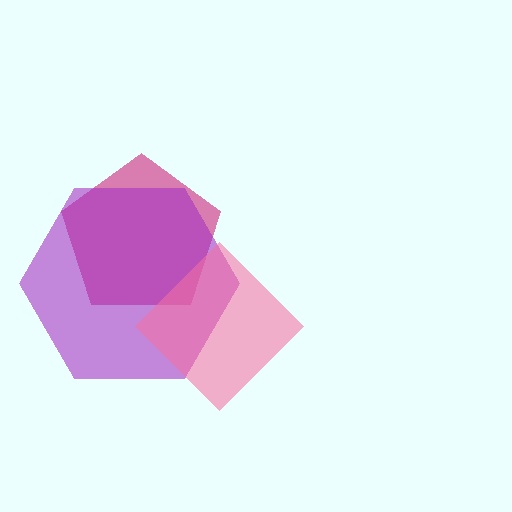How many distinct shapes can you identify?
There are 3 distinct shapes: a magenta pentagon, a purple hexagon, a pink diamond.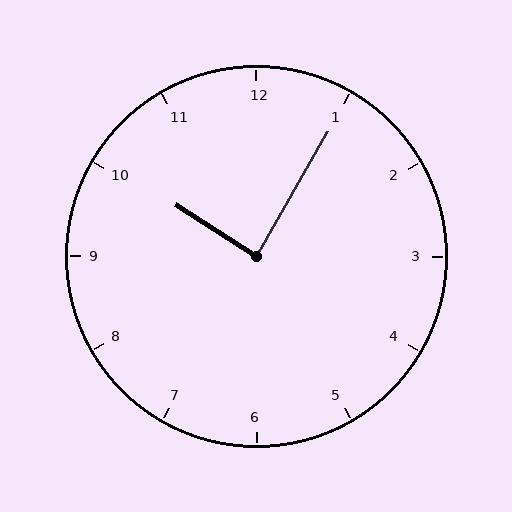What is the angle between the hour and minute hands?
Approximately 88 degrees.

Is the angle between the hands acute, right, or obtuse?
It is right.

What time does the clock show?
10:05.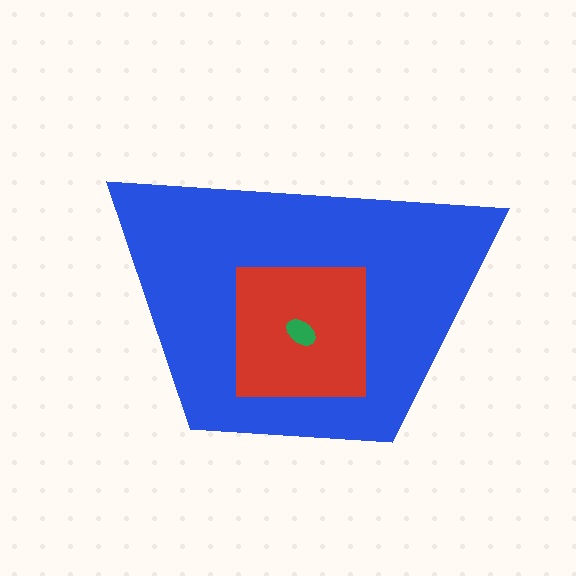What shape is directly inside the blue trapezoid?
The red square.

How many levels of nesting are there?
3.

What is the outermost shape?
The blue trapezoid.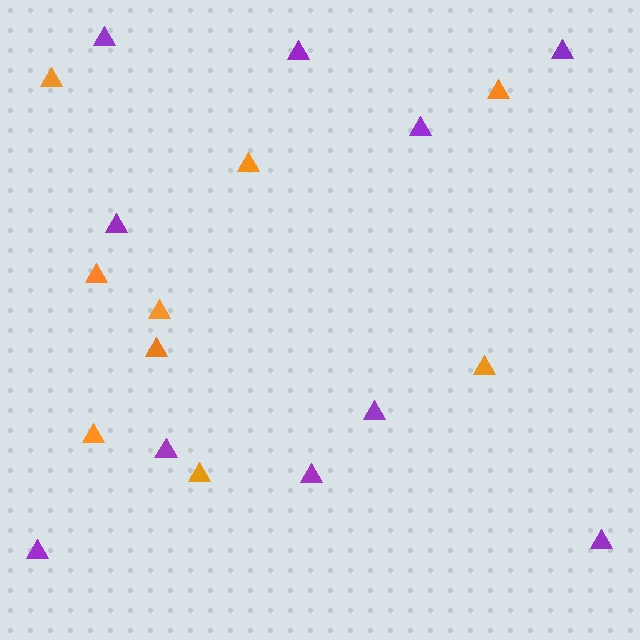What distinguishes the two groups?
There are 2 groups: one group of purple triangles (10) and one group of orange triangles (9).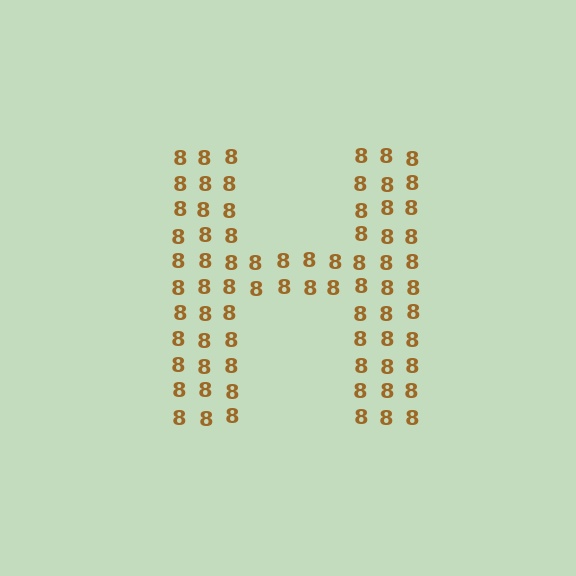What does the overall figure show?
The overall figure shows the letter H.